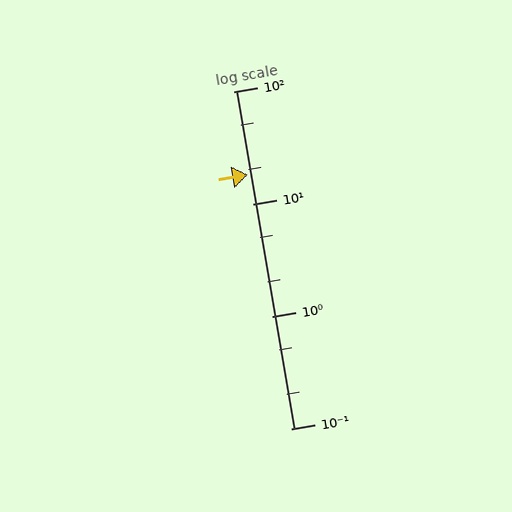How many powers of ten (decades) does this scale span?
The scale spans 3 decades, from 0.1 to 100.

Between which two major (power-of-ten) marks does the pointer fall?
The pointer is between 10 and 100.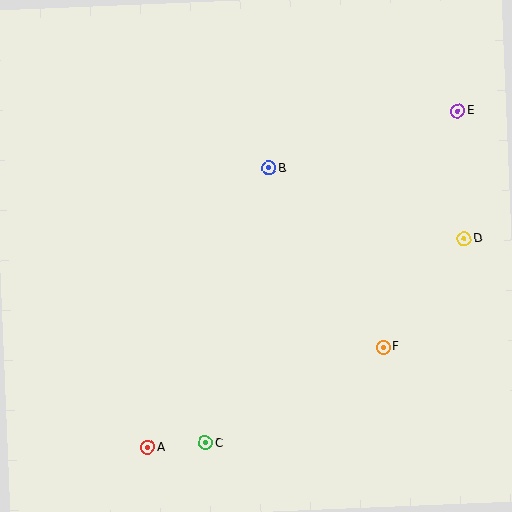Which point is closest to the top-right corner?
Point E is closest to the top-right corner.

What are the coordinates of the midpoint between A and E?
The midpoint between A and E is at (303, 279).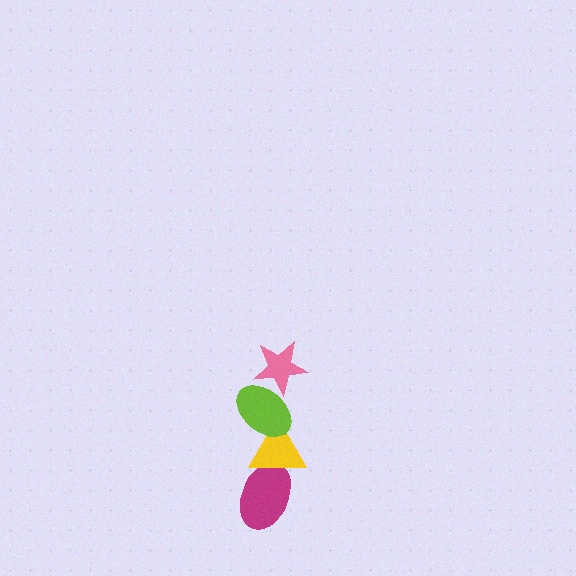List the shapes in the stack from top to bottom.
From top to bottom: the pink star, the lime ellipse, the yellow triangle, the magenta ellipse.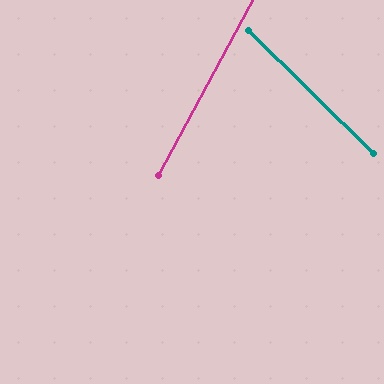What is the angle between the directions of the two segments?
Approximately 74 degrees.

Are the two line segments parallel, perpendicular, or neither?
Neither parallel nor perpendicular — they differ by about 74°.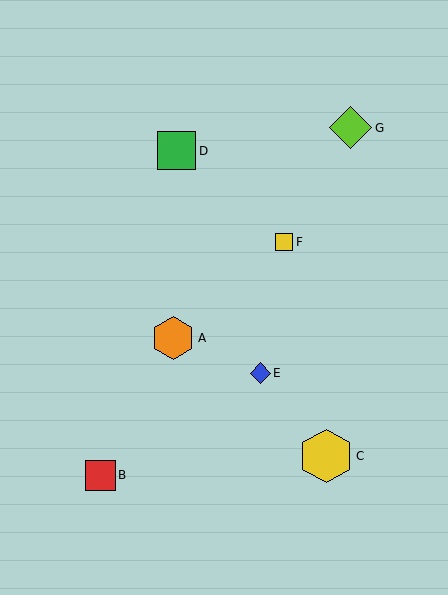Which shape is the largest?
The yellow hexagon (labeled C) is the largest.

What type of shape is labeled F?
Shape F is a yellow square.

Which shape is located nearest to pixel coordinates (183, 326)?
The orange hexagon (labeled A) at (173, 338) is nearest to that location.